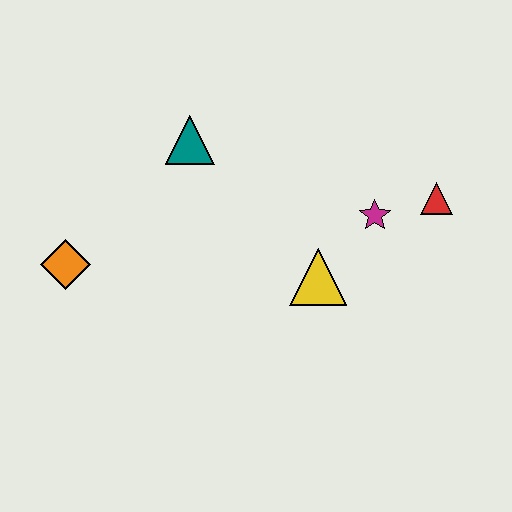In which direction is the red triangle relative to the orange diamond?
The red triangle is to the right of the orange diamond.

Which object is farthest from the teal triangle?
The red triangle is farthest from the teal triangle.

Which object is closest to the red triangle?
The magenta star is closest to the red triangle.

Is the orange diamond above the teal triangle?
No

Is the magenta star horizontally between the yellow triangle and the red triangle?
Yes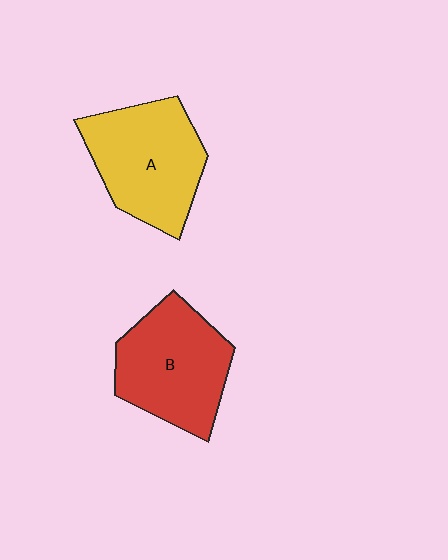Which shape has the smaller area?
Shape B (red).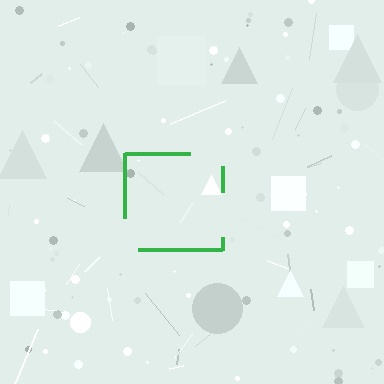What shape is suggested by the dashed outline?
The dashed outline suggests a square.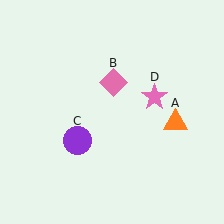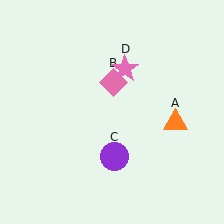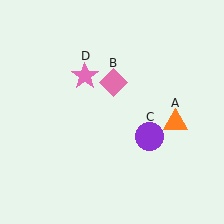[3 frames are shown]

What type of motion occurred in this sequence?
The purple circle (object C), pink star (object D) rotated counterclockwise around the center of the scene.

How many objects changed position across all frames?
2 objects changed position: purple circle (object C), pink star (object D).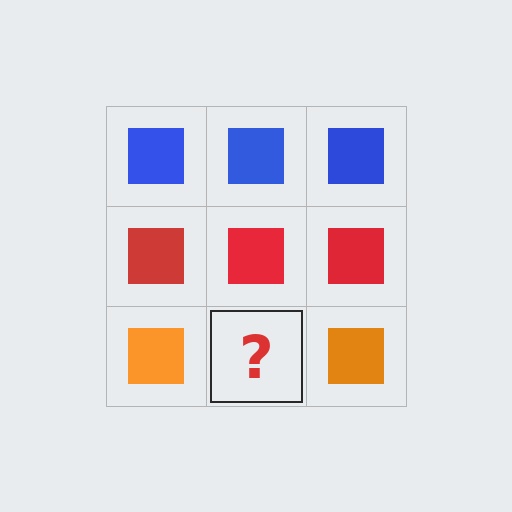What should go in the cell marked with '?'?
The missing cell should contain an orange square.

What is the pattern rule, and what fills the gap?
The rule is that each row has a consistent color. The gap should be filled with an orange square.